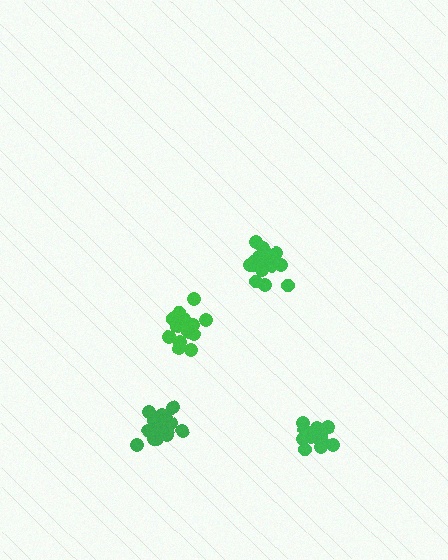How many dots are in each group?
Group 1: 18 dots, Group 2: 18 dots, Group 3: 16 dots, Group 4: 14 dots (66 total).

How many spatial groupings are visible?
There are 4 spatial groupings.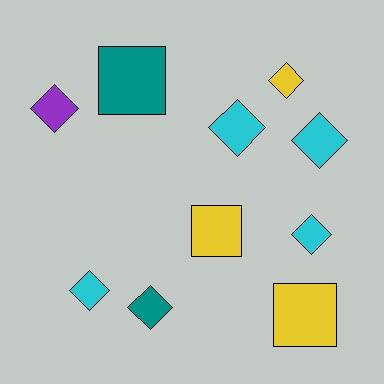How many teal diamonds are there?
There is 1 teal diamond.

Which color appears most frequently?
Cyan, with 4 objects.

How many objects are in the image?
There are 10 objects.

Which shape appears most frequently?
Diamond, with 7 objects.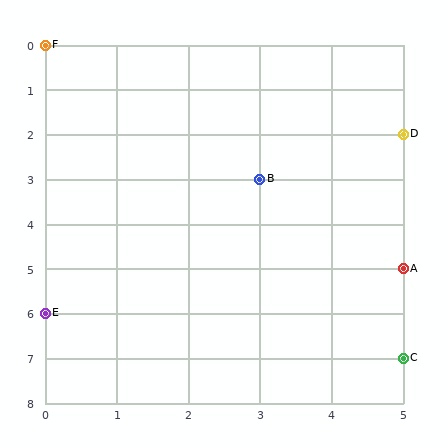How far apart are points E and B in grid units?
Points E and B are 3 columns and 3 rows apart (about 4.2 grid units diagonally).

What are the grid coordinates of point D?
Point D is at grid coordinates (5, 2).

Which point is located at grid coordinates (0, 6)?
Point E is at (0, 6).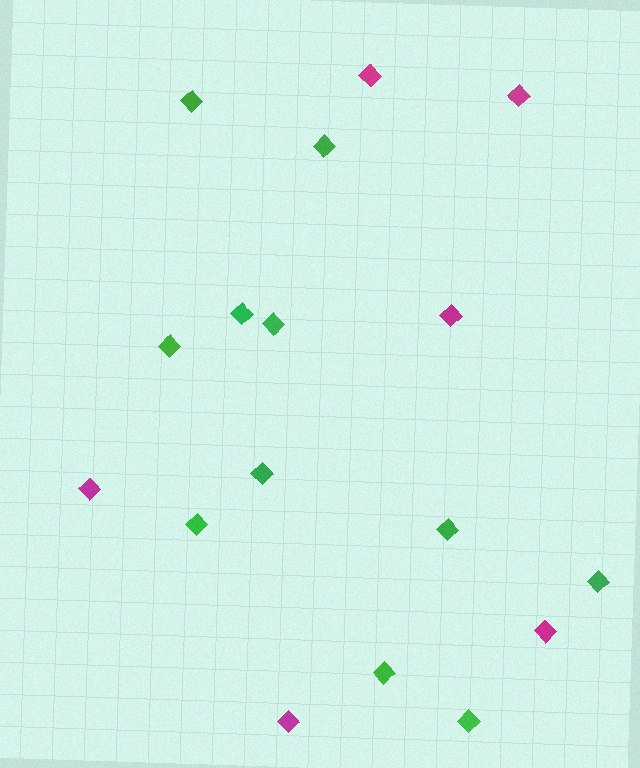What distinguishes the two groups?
There are 2 groups: one group of magenta diamonds (6) and one group of green diamonds (11).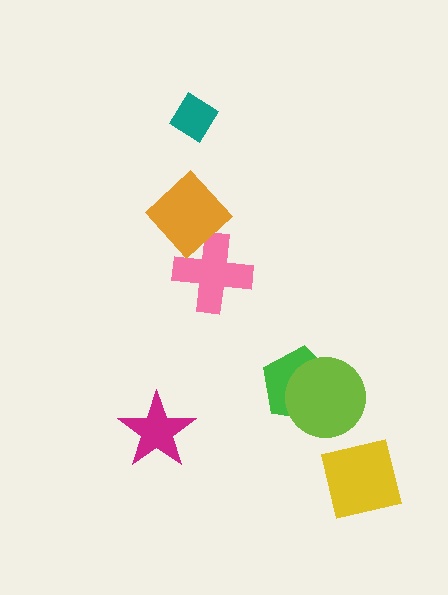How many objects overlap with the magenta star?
0 objects overlap with the magenta star.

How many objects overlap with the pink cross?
1 object overlaps with the pink cross.